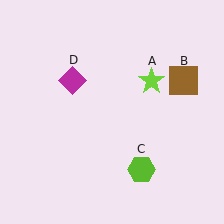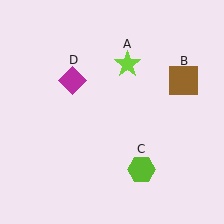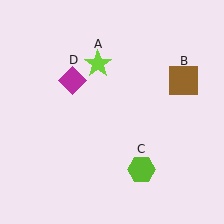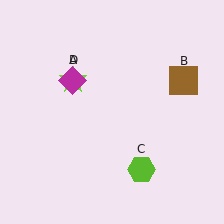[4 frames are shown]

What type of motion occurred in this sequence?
The lime star (object A) rotated counterclockwise around the center of the scene.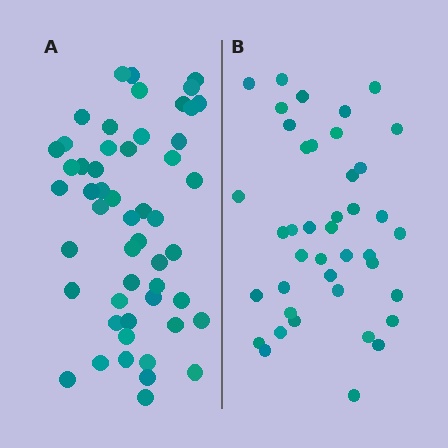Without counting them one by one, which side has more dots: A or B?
Region A (the left region) has more dots.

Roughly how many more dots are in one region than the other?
Region A has roughly 12 or so more dots than region B.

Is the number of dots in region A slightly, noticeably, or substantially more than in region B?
Region A has noticeably more, but not dramatically so. The ratio is roughly 1.3 to 1.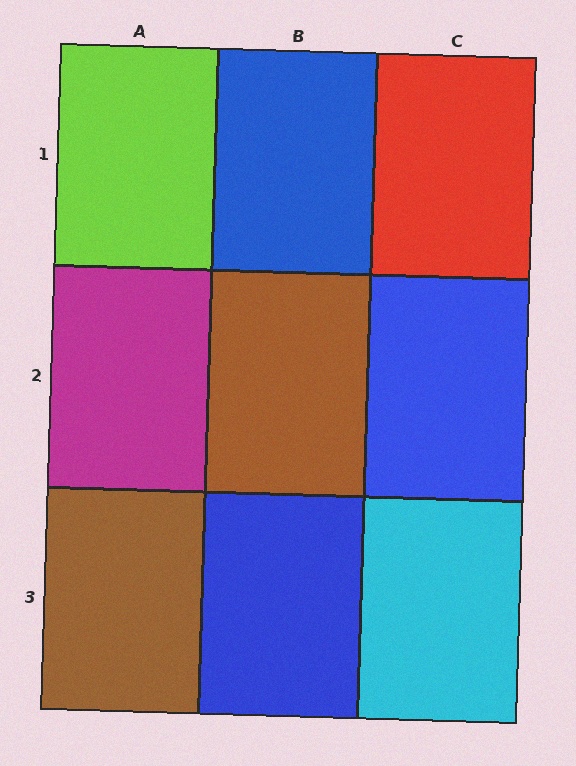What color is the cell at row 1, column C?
Red.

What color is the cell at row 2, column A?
Magenta.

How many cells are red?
1 cell is red.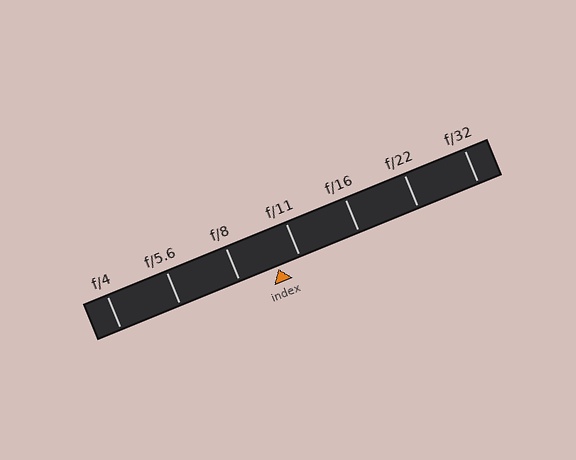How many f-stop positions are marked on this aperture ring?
There are 7 f-stop positions marked.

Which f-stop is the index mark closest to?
The index mark is closest to f/11.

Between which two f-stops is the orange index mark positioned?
The index mark is between f/8 and f/11.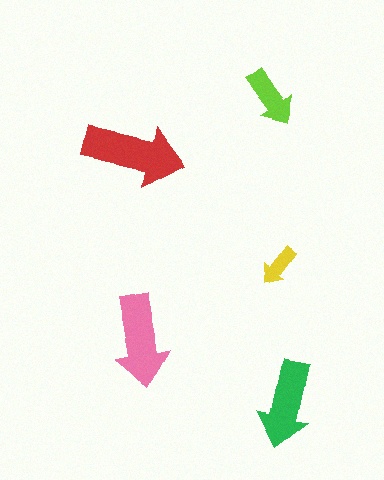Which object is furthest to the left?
The red arrow is leftmost.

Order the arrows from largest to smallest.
the red one, the pink one, the green one, the lime one, the yellow one.